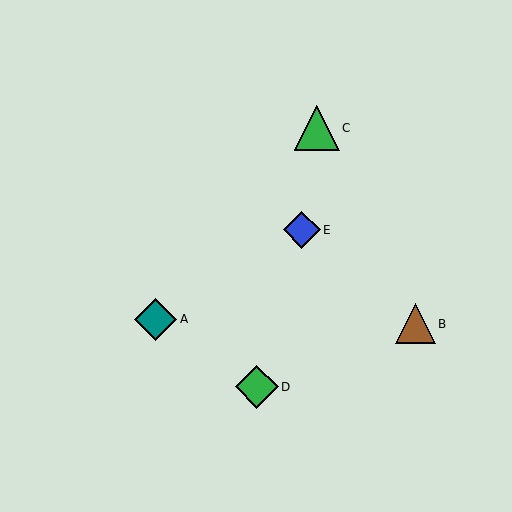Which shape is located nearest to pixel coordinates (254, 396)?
The green diamond (labeled D) at (257, 387) is nearest to that location.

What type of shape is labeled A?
Shape A is a teal diamond.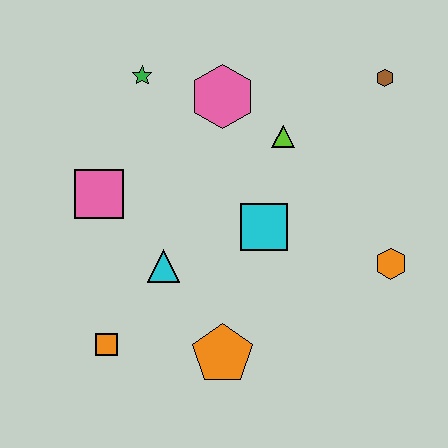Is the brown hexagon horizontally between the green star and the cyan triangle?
No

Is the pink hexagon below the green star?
Yes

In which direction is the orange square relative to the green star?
The orange square is below the green star.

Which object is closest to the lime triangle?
The pink hexagon is closest to the lime triangle.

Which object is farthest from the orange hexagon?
The green star is farthest from the orange hexagon.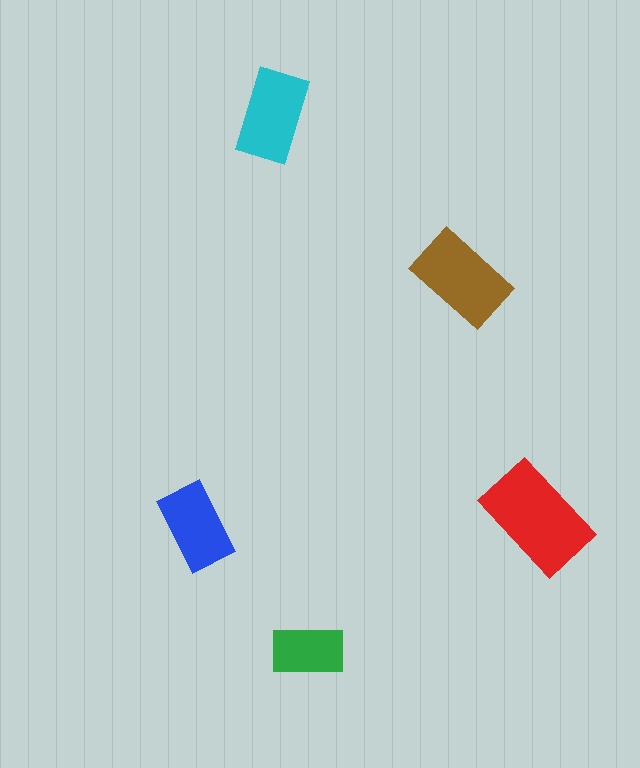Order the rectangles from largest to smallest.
the red one, the brown one, the cyan one, the blue one, the green one.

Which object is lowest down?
The green rectangle is bottommost.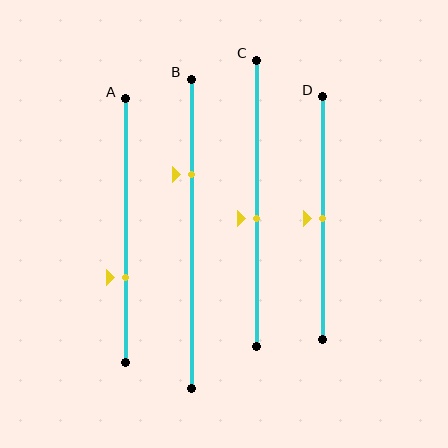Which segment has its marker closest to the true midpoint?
Segment D has its marker closest to the true midpoint.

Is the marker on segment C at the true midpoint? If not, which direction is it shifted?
No, the marker on segment C is shifted downward by about 5% of the segment length.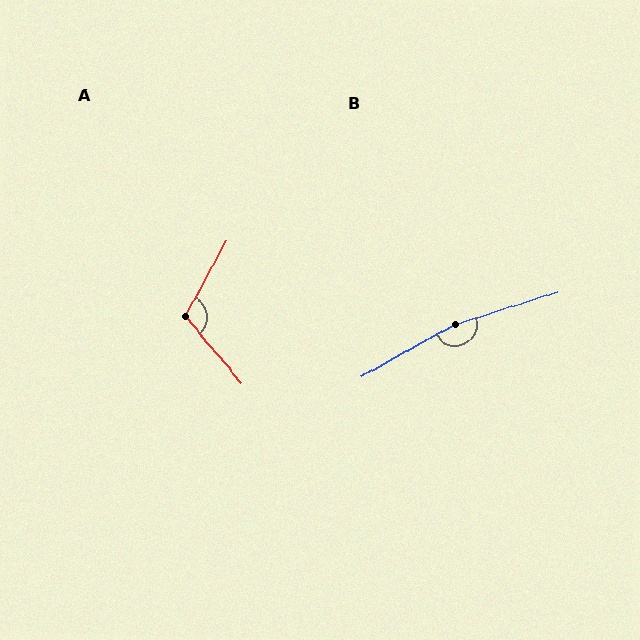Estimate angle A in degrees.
Approximately 111 degrees.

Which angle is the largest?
B, at approximately 168 degrees.